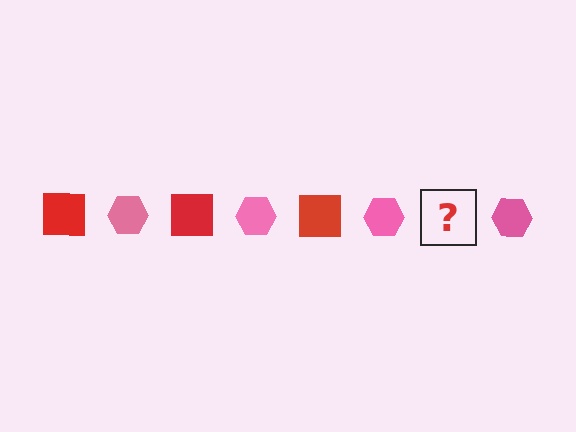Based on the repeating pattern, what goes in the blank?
The blank should be a red square.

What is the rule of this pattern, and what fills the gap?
The rule is that the pattern alternates between red square and pink hexagon. The gap should be filled with a red square.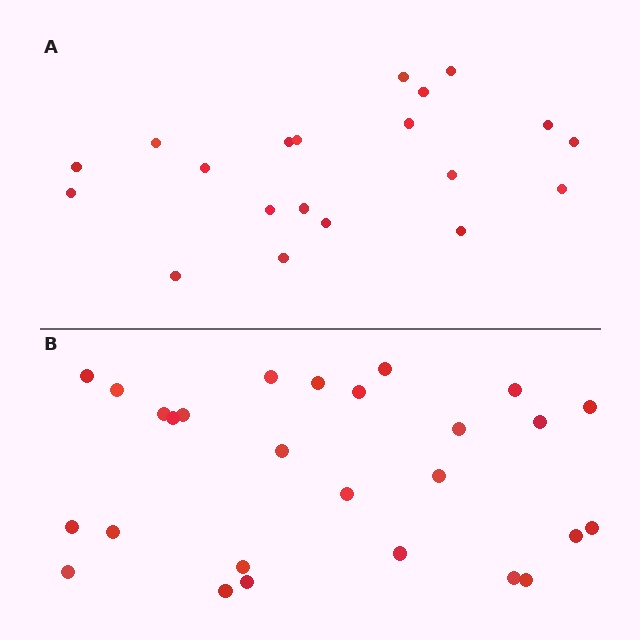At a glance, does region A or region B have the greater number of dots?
Region B (the bottom region) has more dots.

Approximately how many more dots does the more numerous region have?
Region B has roughly 8 or so more dots than region A.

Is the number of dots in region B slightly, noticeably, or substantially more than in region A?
Region B has noticeably more, but not dramatically so. The ratio is roughly 1.4 to 1.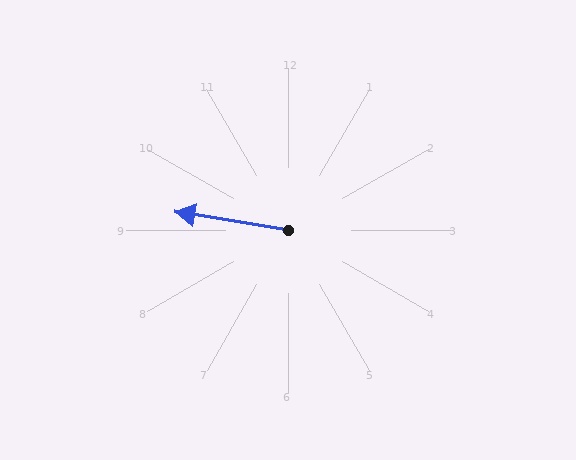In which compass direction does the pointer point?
West.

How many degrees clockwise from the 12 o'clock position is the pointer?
Approximately 279 degrees.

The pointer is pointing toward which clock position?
Roughly 9 o'clock.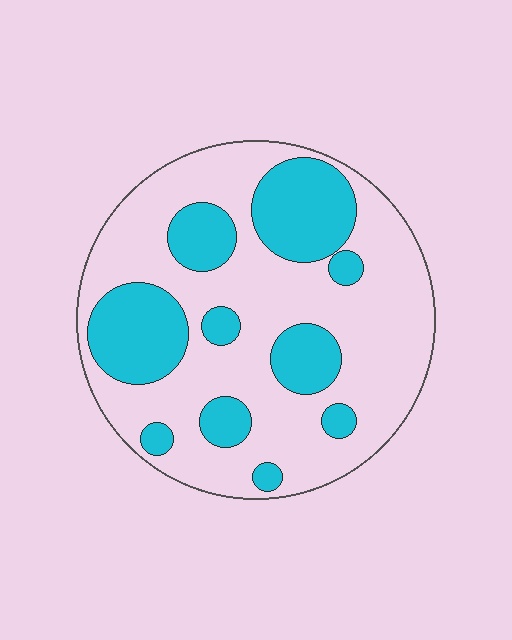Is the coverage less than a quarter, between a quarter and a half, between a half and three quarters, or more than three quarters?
Between a quarter and a half.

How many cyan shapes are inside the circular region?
10.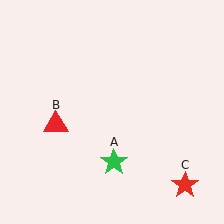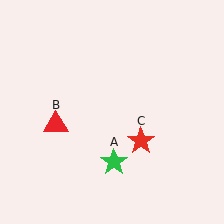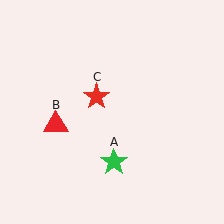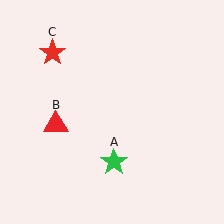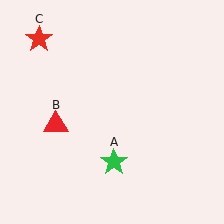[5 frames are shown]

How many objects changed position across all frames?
1 object changed position: red star (object C).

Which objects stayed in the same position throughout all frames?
Green star (object A) and red triangle (object B) remained stationary.